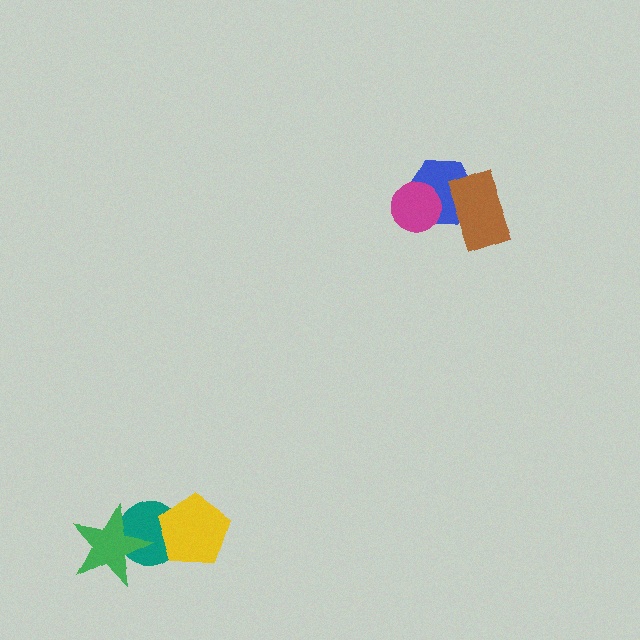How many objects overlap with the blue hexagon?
2 objects overlap with the blue hexagon.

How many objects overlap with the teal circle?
2 objects overlap with the teal circle.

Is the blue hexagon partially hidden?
Yes, it is partially covered by another shape.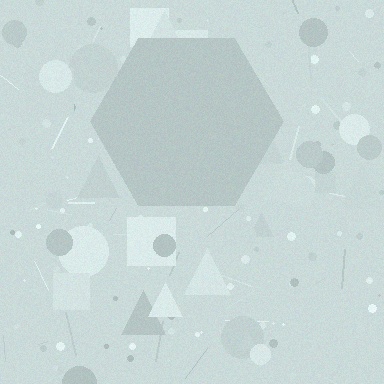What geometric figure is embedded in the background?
A hexagon is embedded in the background.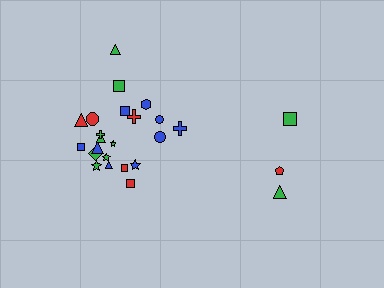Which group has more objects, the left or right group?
The left group.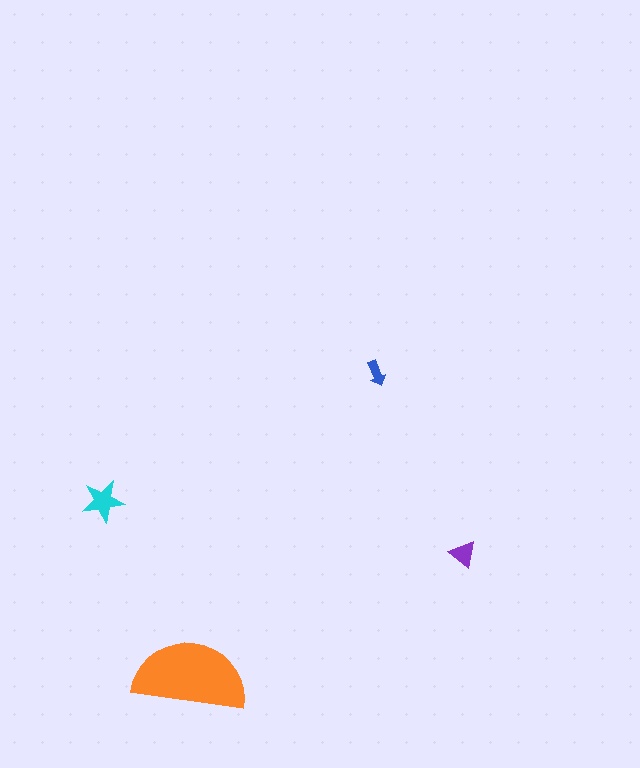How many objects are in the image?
There are 4 objects in the image.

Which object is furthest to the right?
The purple triangle is rightmost.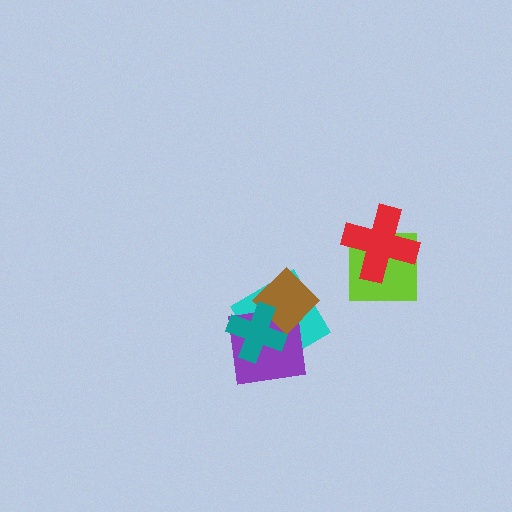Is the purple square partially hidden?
Yes, it is partially covered by another shape.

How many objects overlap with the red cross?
1 object overlaps with the red cross.